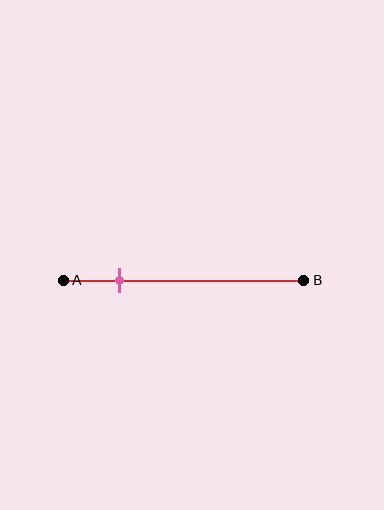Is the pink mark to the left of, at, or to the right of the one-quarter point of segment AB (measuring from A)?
The pink mark is approximately at the one-quarter point of segment AB.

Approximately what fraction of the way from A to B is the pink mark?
The pink mark is approximately 25% of the way from A to B.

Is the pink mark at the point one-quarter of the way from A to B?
Yes, the mark is approximately at the one-quarter point.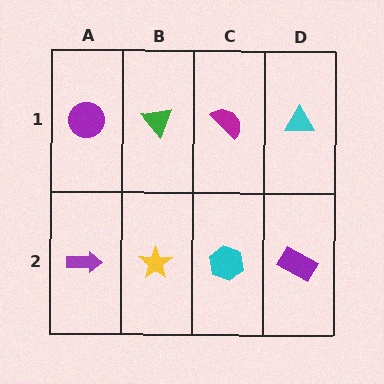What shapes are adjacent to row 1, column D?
A purple rectangle (row 2, column D), a magenta semicircle (row 1, column C).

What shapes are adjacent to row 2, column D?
A cyan triangle (row 1, column D), a cyan hexagon (row 2, column C).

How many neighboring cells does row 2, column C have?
3.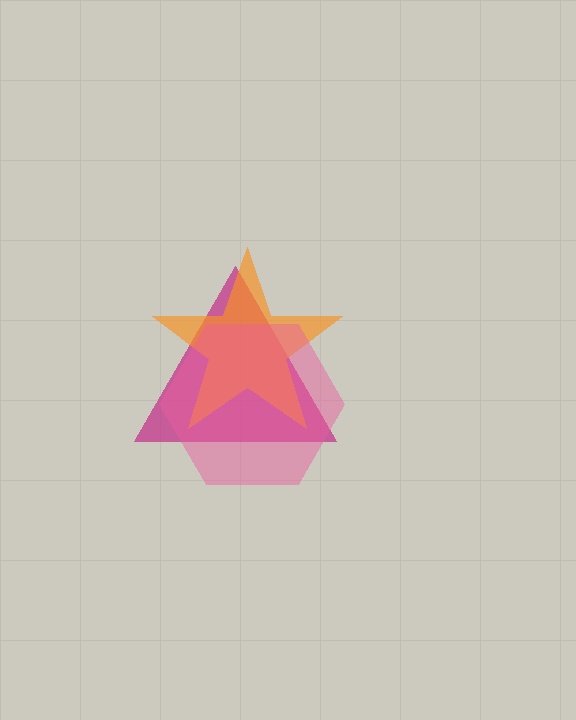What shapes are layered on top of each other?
The layered shapes are: a magenta triangle, an orange star, a pink hexagon.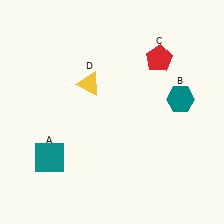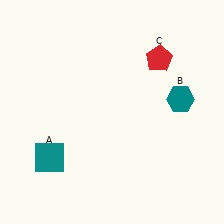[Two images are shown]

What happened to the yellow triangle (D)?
The yellow triangle (D) was removed in Image 2. It was in the top-left area of Image 1.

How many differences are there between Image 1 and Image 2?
There is 1 difference between the two images.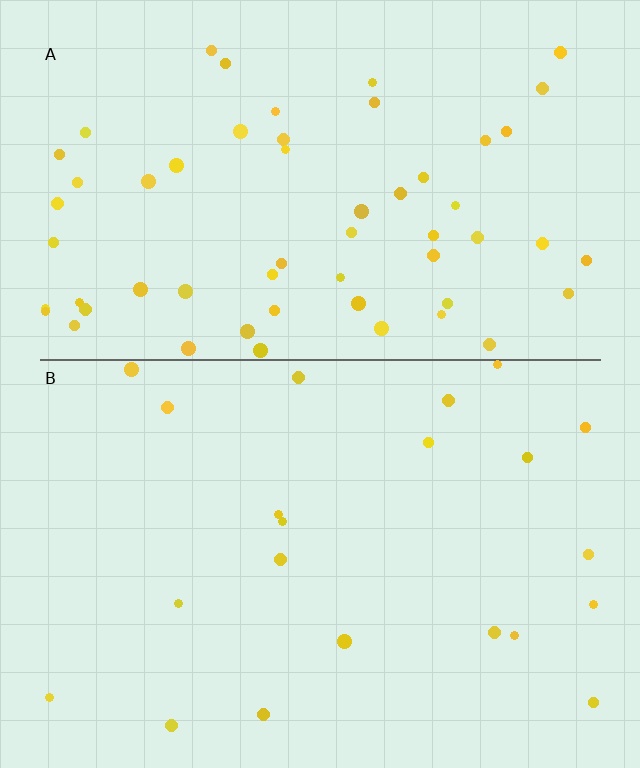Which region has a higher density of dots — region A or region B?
A (the top).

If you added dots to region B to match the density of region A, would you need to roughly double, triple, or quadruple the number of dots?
Approximately triple.